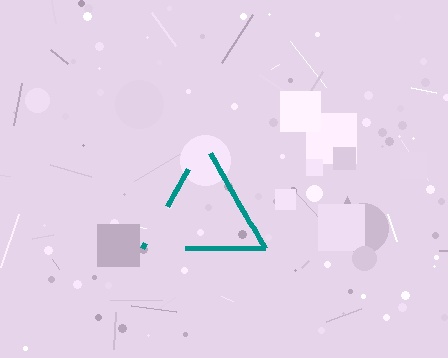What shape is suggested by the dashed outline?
The dashed outline suggests a triangle.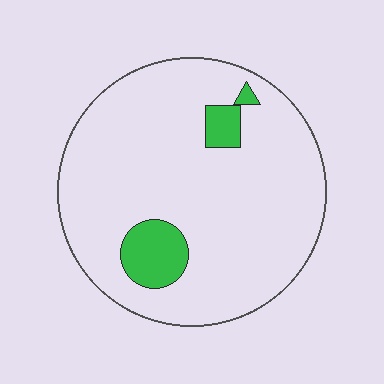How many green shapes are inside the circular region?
3.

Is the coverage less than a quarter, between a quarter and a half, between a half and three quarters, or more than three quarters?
Less than a quarter.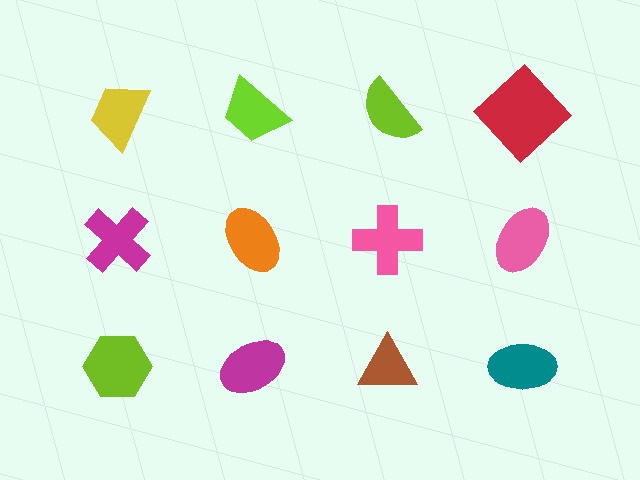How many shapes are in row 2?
4 shapes.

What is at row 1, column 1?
A yellow trapezoid.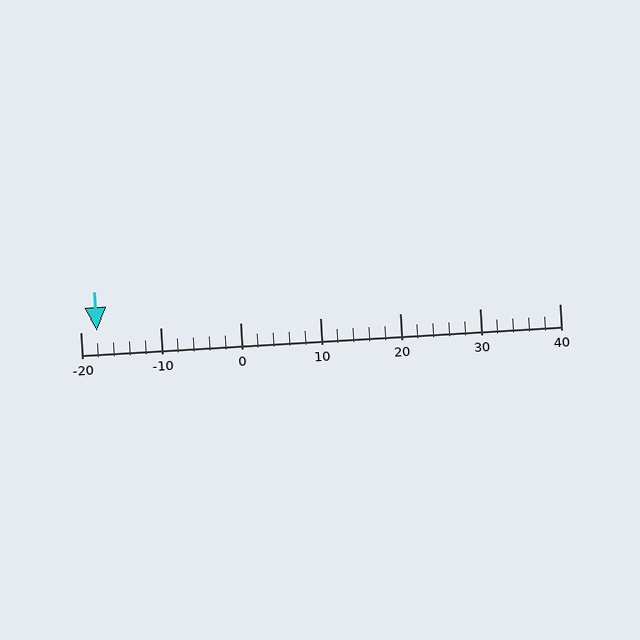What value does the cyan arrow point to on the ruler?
The cyan arrow points to approximately -18.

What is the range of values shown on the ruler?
The ruler shows values from -20 to 40.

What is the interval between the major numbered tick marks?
The major tick marks are spaced 10 units apart.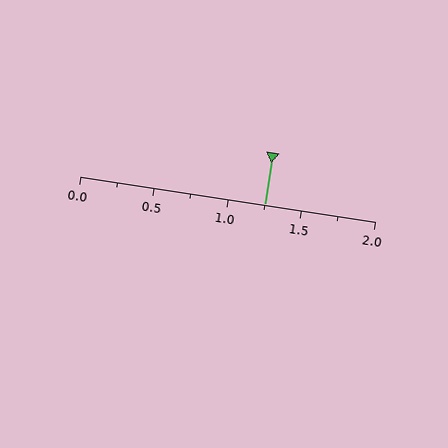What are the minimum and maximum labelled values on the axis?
The axis runs from 0.0 to 2.0.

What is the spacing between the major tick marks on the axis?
The major ticks are spaced 0.5 apart.